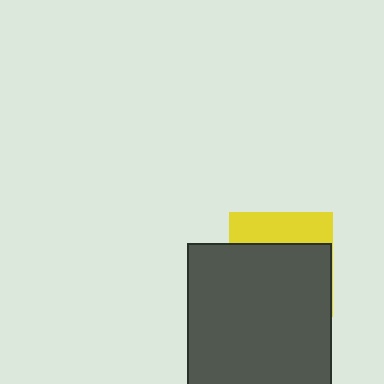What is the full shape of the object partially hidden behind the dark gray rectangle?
The partially hidden object is a yellow square.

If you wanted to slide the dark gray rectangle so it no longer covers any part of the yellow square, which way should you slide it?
Slide it down — that is the most direct way to separate the two shapes.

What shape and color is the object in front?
The object in front is a dark gray rectangle.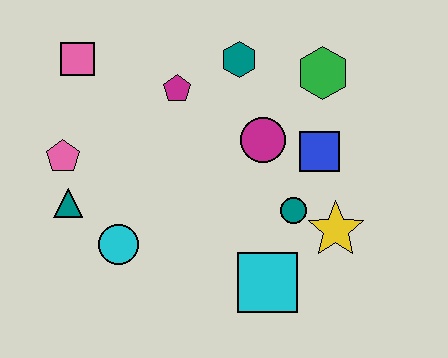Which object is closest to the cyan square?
The teal circle is closest to the cyan square.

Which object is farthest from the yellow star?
The pink square is farthest from the yellow star.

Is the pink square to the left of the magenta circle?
Yes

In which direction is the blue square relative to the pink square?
The blue square is to the right of the pink square.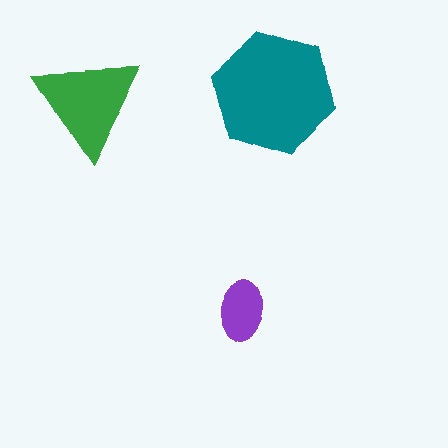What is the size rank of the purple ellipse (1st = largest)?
3rd.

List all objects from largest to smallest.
The teal hexagon, the green triangle, the purple ellipse.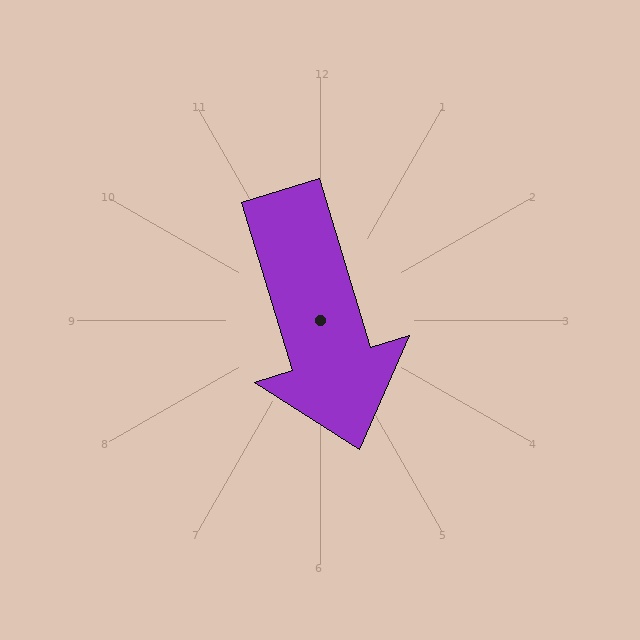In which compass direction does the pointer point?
South.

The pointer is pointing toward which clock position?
Roughly 5 o'clock.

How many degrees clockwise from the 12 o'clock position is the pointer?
Approximately 163 degrees.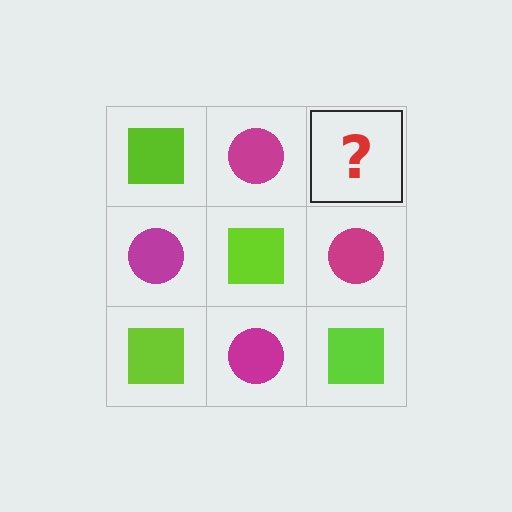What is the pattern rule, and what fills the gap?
The rule is that it alternates lime square and magenta circle in a checkerboard pattern. The gap should be filled with a lime square.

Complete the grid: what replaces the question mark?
The question mark should be replaced with a lime square.